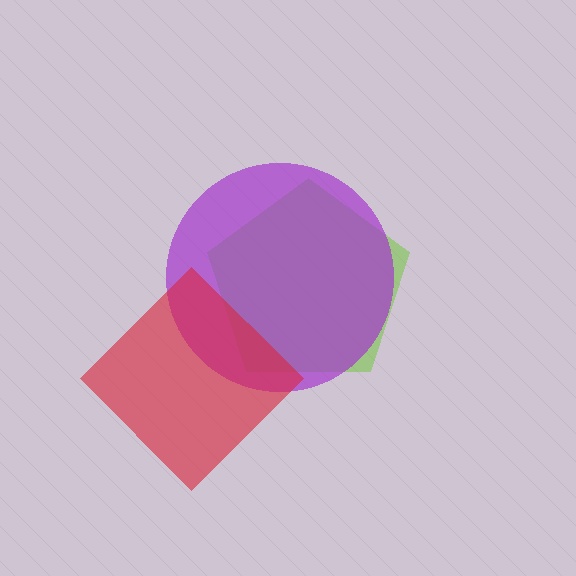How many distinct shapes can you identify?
There are 3 distinct shapes: a lime pentagon, a purple circle, a red diamond.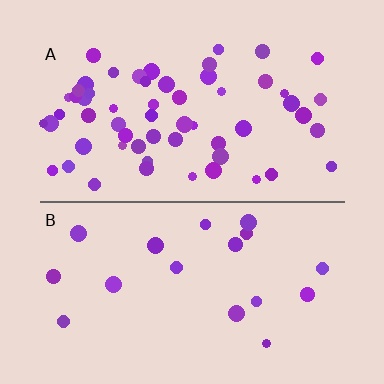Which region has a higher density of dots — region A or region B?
A (the top).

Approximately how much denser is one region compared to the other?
Approximately 3.2× — region A over region B.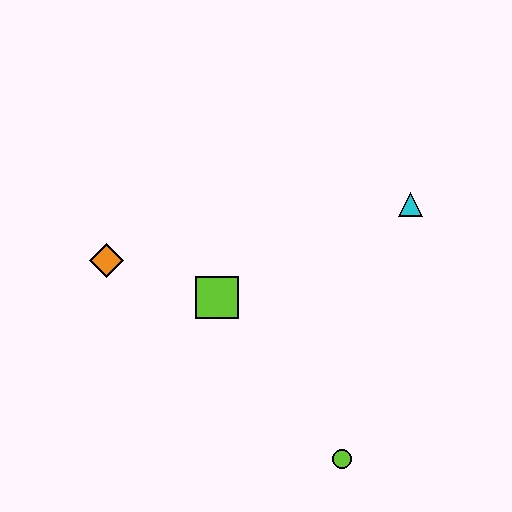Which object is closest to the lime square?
The orange diamond is closest to the lime square.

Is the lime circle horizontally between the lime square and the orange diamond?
No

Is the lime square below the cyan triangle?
Yes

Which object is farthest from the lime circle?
The orange diamond is farthest from the lime circle.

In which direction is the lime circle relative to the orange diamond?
The lime circle is to the right of the orange diamond.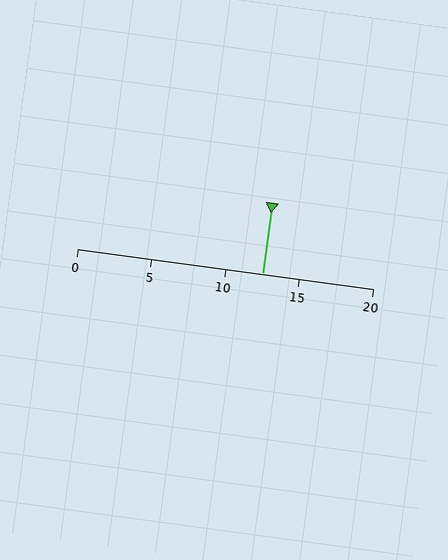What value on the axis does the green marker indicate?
The marker indicates approximately 12.5.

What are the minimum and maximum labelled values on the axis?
The axis runs from 0 to 20.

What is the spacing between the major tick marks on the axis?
The major ticks are spaced 5 apart.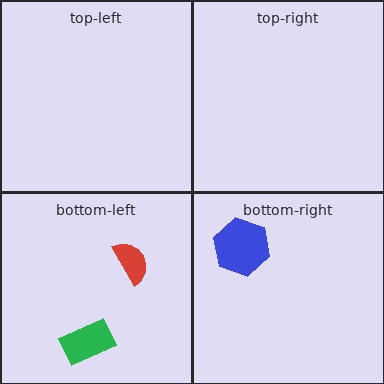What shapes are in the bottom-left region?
The red semicircle, the green rectangle.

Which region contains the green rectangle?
The bottom-left region.